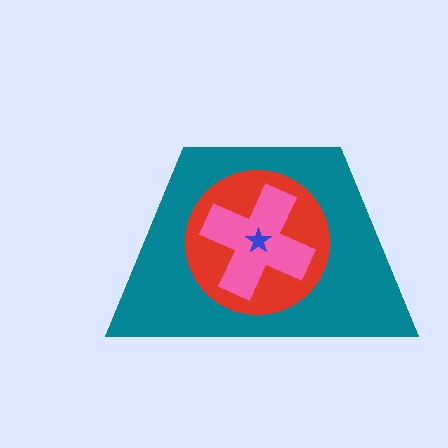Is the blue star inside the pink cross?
Yes.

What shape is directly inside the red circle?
The pink cross.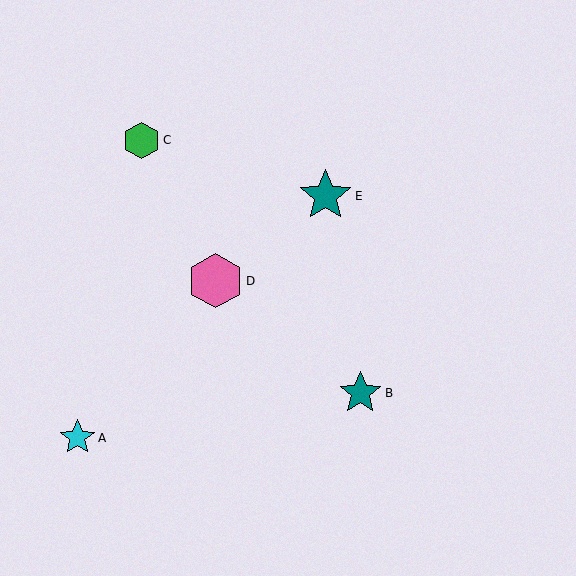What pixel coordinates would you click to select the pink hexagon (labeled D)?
Click at (215, 281) to select the pink hexagon D.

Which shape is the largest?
The pink hexagon (labeled D) is the largest.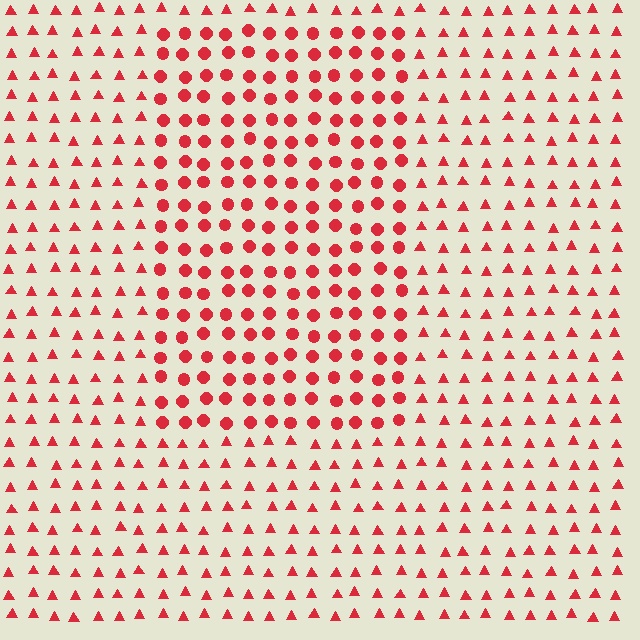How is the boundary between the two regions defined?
The boundary is defined by a change in element shape: circles inside vs. triangles outside. All elements share the same color and spacing.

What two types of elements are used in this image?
The image uses circles inside the rectangle region and triangles outside it.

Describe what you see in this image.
The image is filled with small red elements arranged in a uniform grid. A rectangle-shaped region contains circles, while the surrounding area contains triangles. The boundary is defined purely by the change in element shape.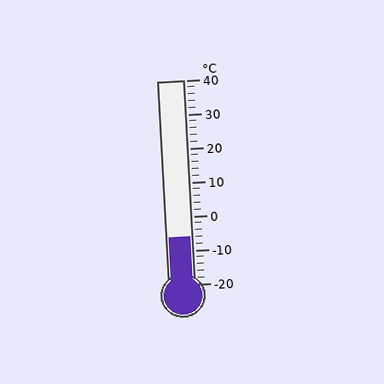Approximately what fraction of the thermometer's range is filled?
The thermometer is filled to approximately 25% of its range.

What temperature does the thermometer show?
The thermometer shows approximately -6°C.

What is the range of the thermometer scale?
The thermometer scale ranges from -20°C to 40°C.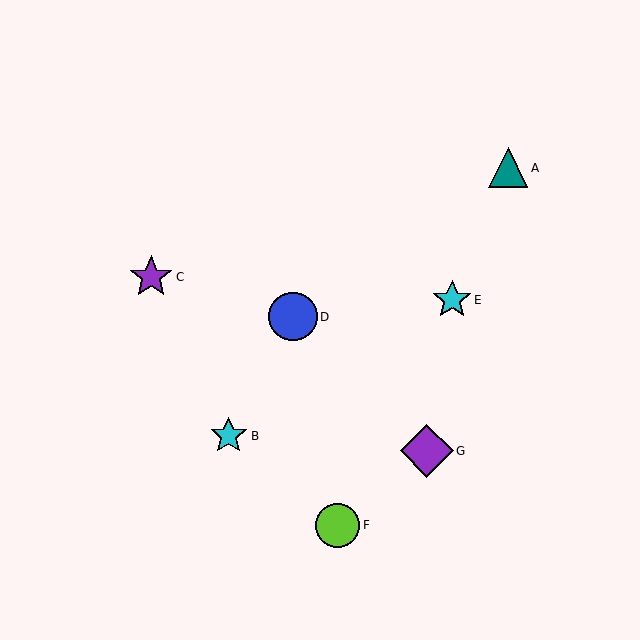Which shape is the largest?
The purple diamond (labeled G) is the largest.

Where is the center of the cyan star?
The center of the cyan star is at (229, 436).